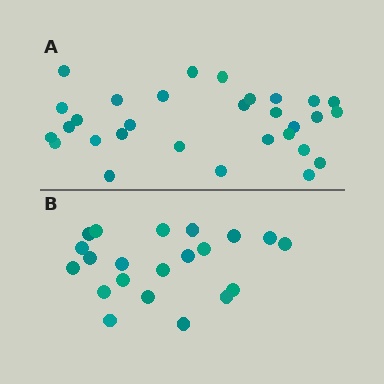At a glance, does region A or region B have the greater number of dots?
Region A (the top region) has more dots.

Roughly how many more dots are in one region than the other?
Region A has roughly 8 or so more dots than region B.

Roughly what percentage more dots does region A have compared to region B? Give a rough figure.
About 45% more.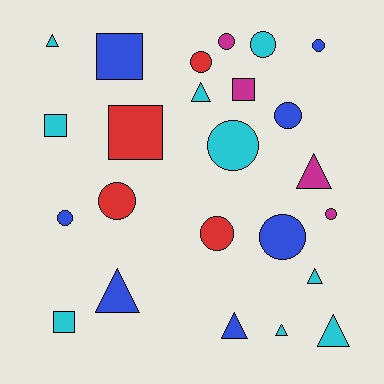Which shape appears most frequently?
Circle, with 11 objects.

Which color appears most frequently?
Cyan, with 9 objects.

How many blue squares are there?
There is 1 blue square.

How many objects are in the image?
There are 24 objects.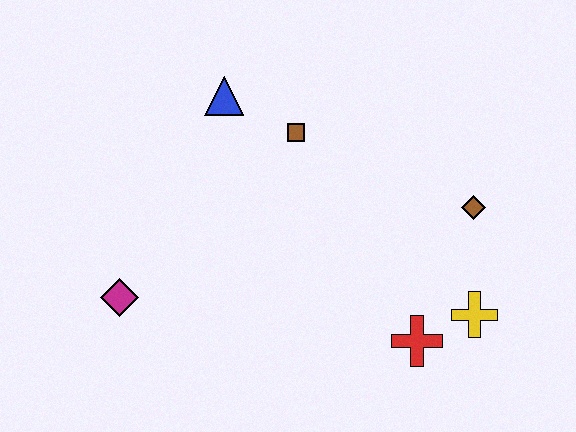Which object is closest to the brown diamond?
The yellow cross is closest to the brown diamond.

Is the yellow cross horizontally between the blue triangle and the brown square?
No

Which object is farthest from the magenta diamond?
The brown diamond is farthest from the magenta diamond.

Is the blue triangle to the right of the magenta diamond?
Yes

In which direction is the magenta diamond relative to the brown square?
The magenta diamond is to the left of the brown square.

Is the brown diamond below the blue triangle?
Yes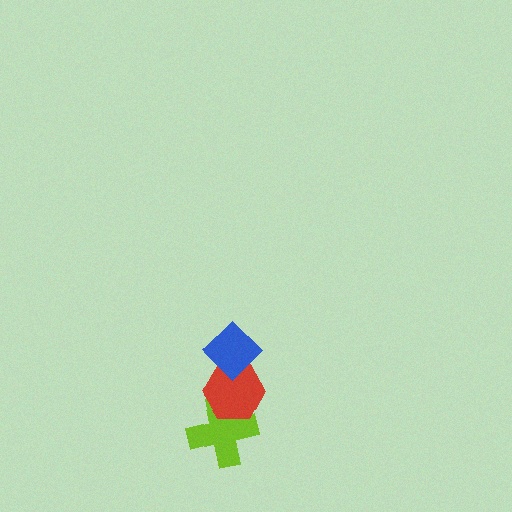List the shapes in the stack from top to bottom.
From top to bottom: the blue diamond, the red hexagon, the lime cross.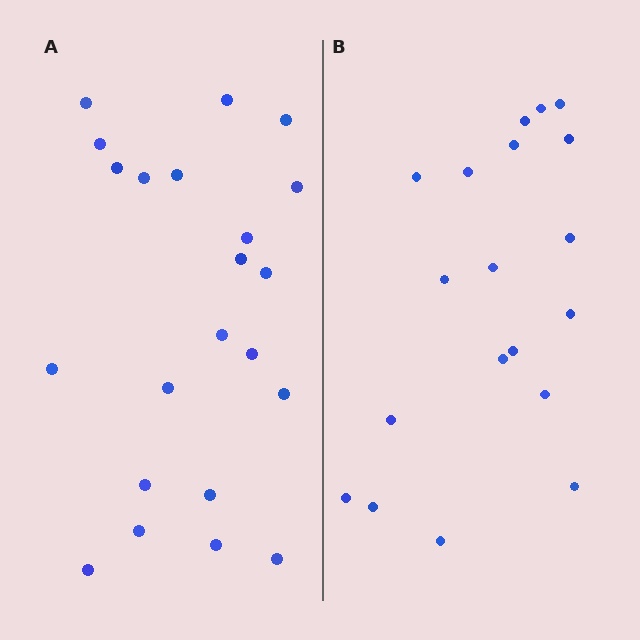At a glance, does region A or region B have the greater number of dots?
Region A (the left region) has more dots.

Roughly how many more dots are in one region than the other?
Region A has just a few more — roughly 2 or 3 more dots than region B.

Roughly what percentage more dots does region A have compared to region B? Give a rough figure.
About 15% more.